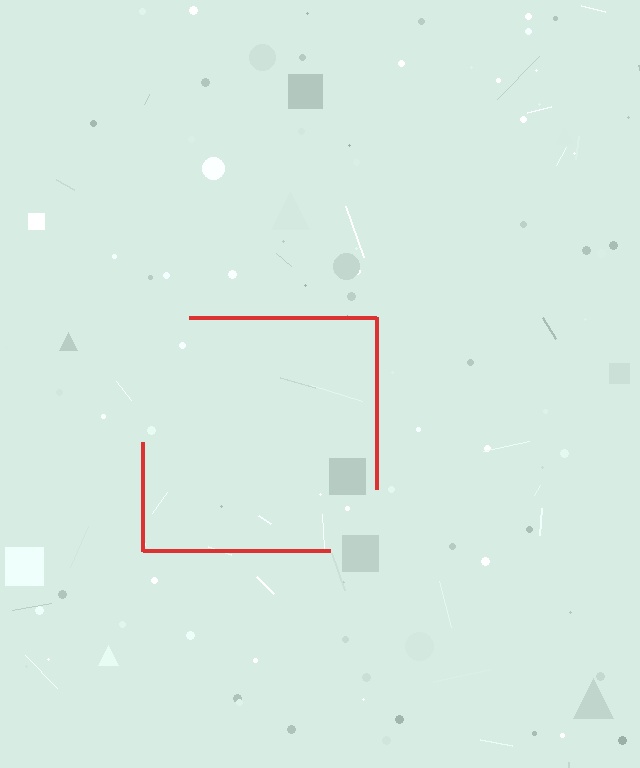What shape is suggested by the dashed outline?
The dashed outline suggests a square.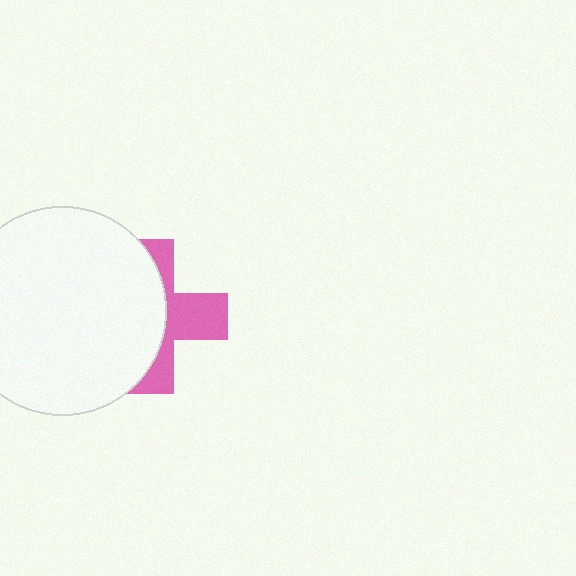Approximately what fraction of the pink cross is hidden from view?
Roughly 59% of the pink cross is hidden behind the white circle.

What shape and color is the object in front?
The object in front is a white circle.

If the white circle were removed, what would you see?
You would see the complete pink cross.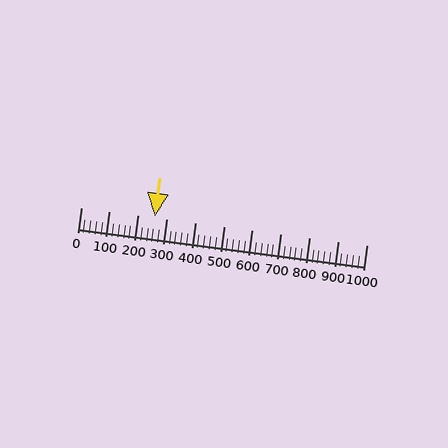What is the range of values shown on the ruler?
The ruler shows values from 0 to 1000.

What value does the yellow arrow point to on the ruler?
The yellow arrow points to approximately 260.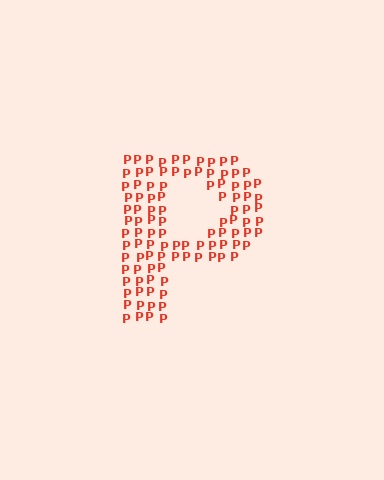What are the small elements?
The small elements are letter P's.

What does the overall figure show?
The overall figure shows the letter P.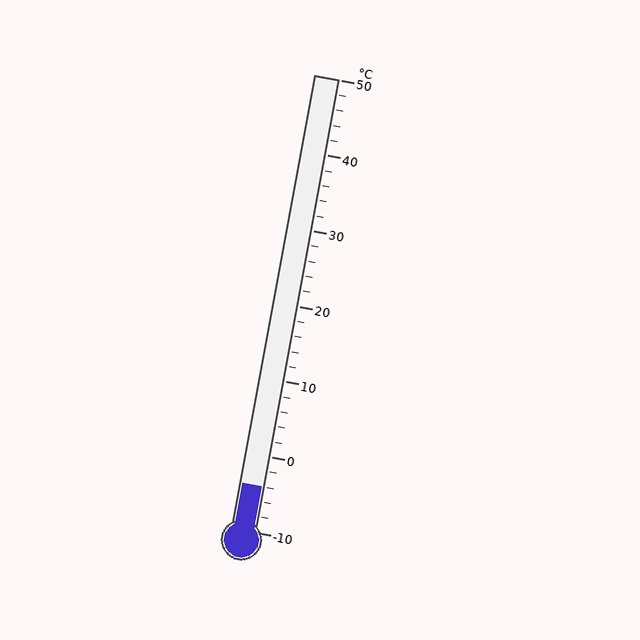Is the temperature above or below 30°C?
The temperature is below 30°C.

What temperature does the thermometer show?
The thermometer shows approximately -4°C.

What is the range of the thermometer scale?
The thermometer scale ranges from -10°C to 50°C.